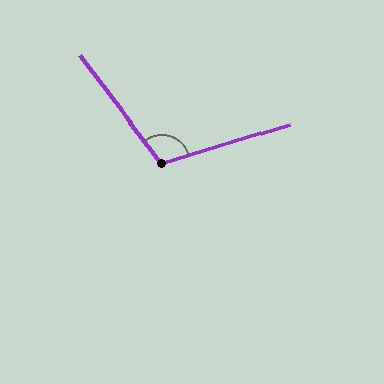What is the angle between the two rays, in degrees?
Approximately 110 degrees.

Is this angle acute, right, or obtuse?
It is obtuse.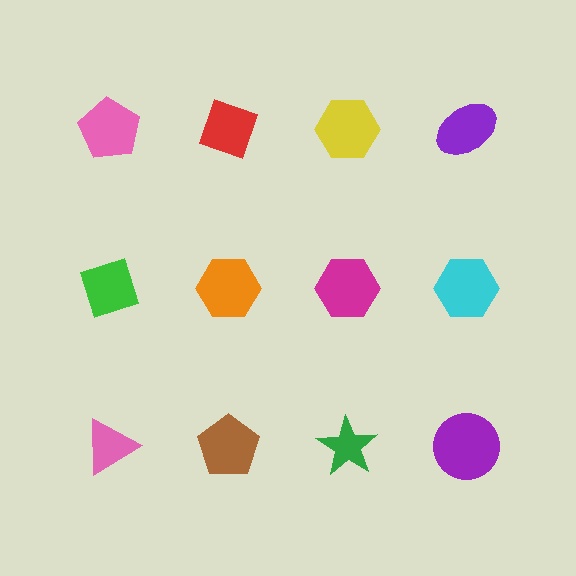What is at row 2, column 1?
A green diamond.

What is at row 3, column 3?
A green star.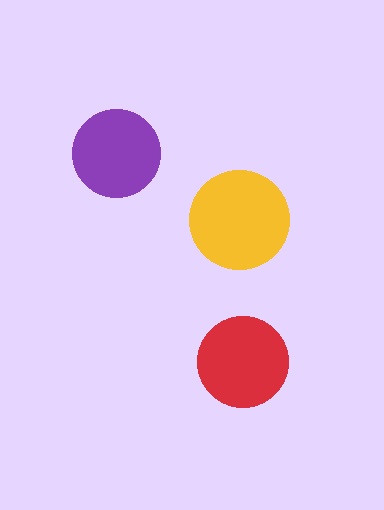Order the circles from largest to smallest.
the yellow one, the red one, the purple one.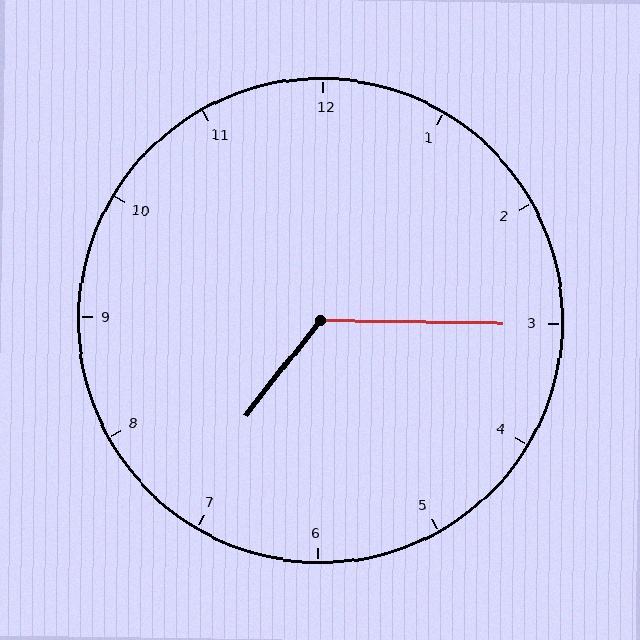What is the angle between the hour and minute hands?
Approximately 128 degrees.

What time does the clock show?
7:15.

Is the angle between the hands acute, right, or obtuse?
It is obtuse.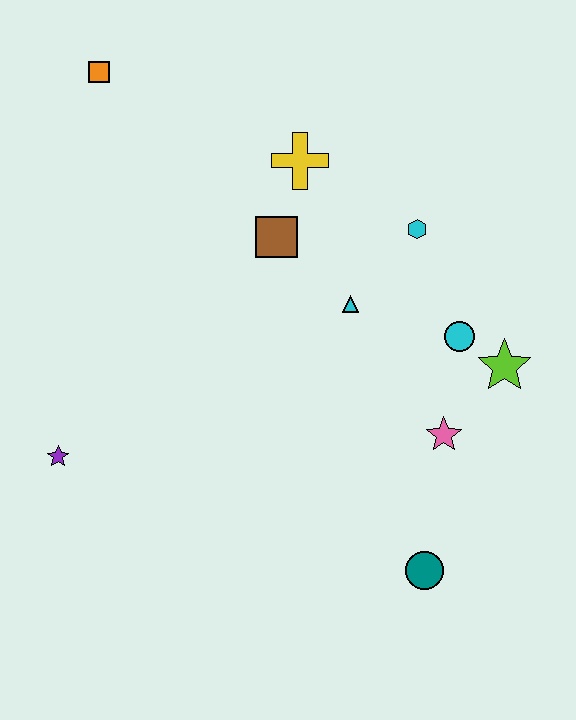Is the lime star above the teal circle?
Yes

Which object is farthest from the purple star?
The lime star is farthest from the purple star.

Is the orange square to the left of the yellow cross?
Yes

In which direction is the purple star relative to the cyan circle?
The purple star is to the left of the cyan circle.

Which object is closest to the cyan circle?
The lime star is closest to the cyan circle.